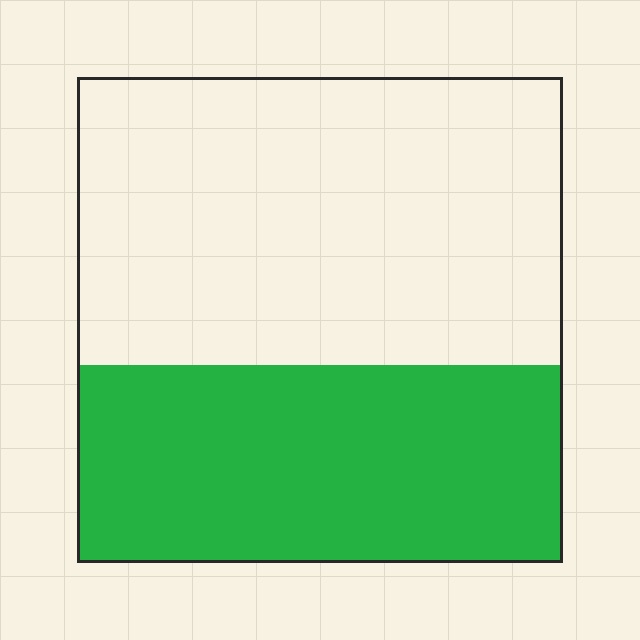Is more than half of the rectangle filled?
No.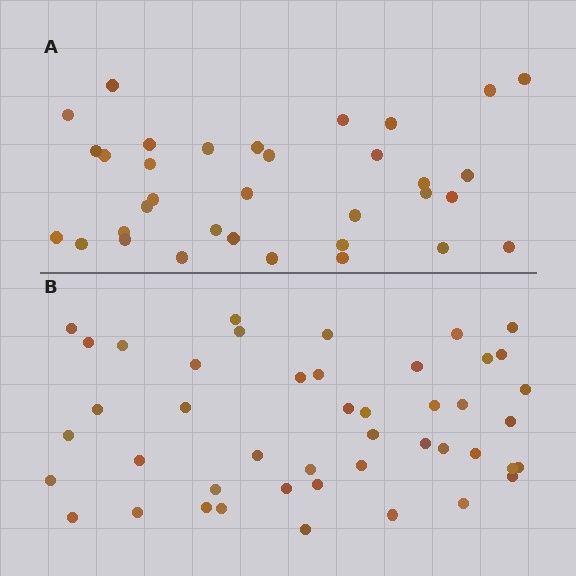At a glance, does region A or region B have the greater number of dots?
Region B (the bottom region) has more dots.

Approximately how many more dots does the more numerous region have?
Region B has roughly 12 or so more dots than region A.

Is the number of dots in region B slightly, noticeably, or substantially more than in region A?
Region B has noticeably more, but not dramatically so. The ratio is roughly 1.3 to 1.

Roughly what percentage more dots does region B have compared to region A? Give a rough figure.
About 30% more.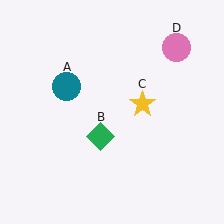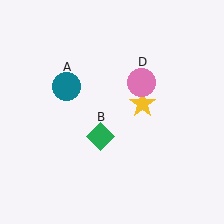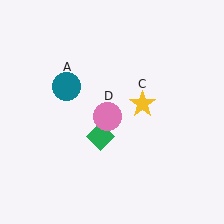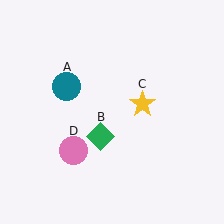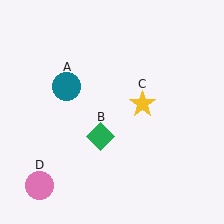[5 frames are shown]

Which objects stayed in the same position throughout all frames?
Teal circle (object A) and green diamond (object B) and yellow star (object C) remained stationary.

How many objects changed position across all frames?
1 object changed position: pink circle (object D).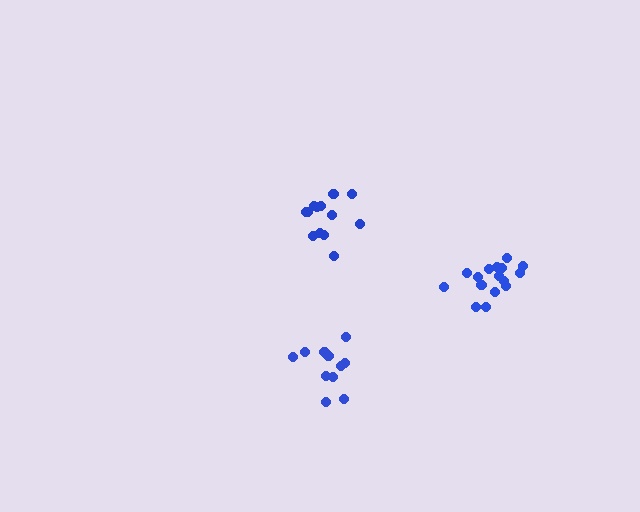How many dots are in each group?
Group 1: 13 dots, Group 2: 11 dots, Group 3: 16 dots (40 total).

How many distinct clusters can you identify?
There are 3 distinct clusters.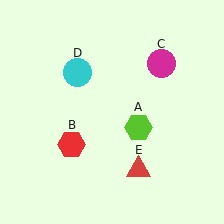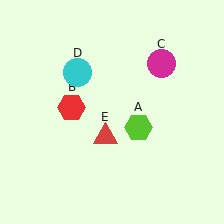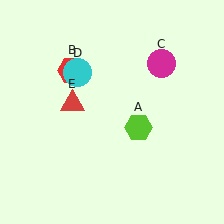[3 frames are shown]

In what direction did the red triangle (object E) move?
The red triangle (object E) moved up and to the left.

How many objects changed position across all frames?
2 objects changed position: red hexagon (object B), red triangle (object E).